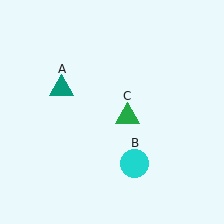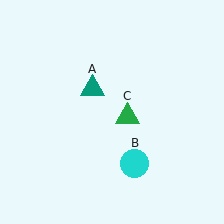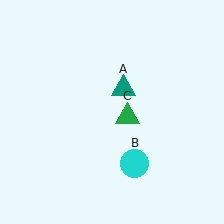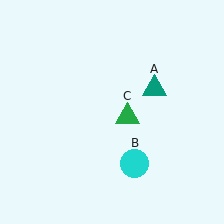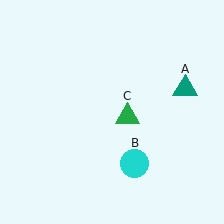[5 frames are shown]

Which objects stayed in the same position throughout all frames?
Cyan circle (object B) and green triangle (object C) remained stationary.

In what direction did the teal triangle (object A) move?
The teal triangle (object A) moved right.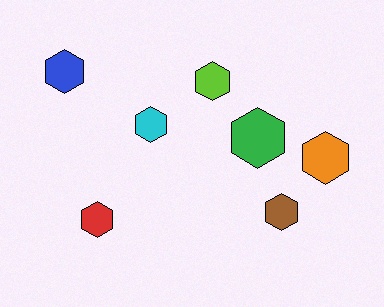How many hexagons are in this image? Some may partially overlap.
There are 7 hexagons.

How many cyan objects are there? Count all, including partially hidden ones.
There is 1 cyan object.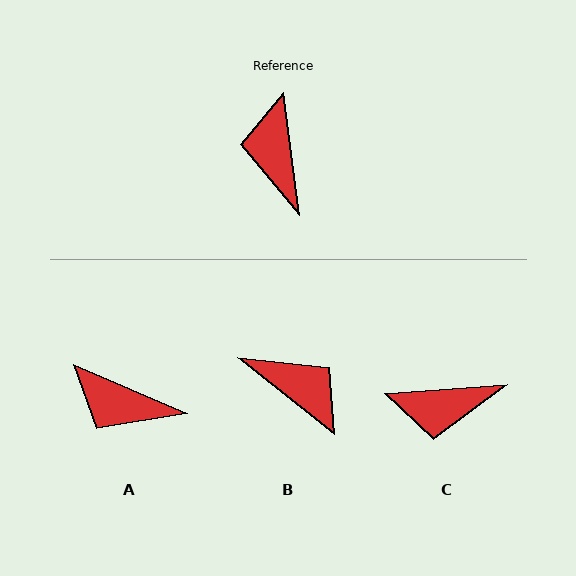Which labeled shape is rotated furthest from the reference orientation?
B, about 135 degrees away.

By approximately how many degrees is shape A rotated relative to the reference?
Approximately 60 degrees counter-clockwise.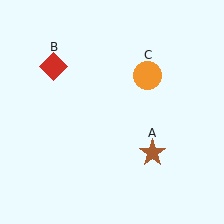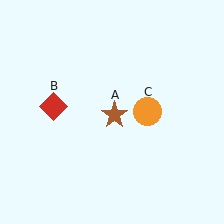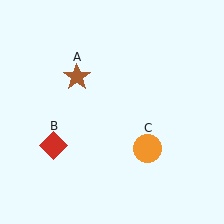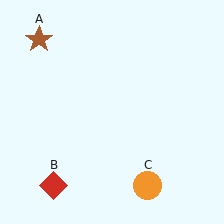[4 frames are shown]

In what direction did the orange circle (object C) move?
The orange circle (object C) moved down.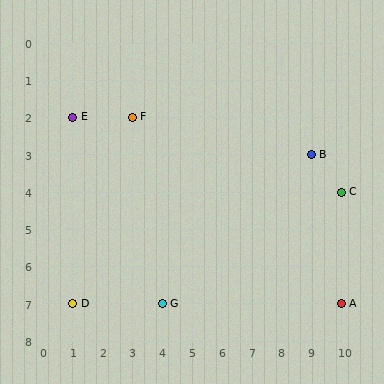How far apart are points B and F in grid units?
Points B and F are 6 columns and 1 row apart (about 6.1 grid units diagonally).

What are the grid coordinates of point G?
Point G is at grid coordinates (4, 7).